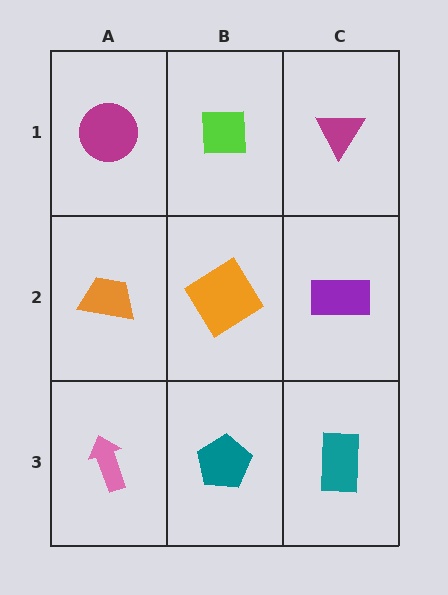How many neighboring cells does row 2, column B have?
4.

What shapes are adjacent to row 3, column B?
An orange diamond (row 2, column B), a pink arrow (row 3, column A), a teal rectangle (row 3, column C).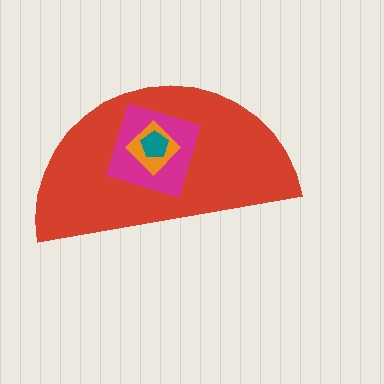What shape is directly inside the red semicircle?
The magenta square.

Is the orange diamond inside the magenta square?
Yes.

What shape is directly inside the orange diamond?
The teal pentagon.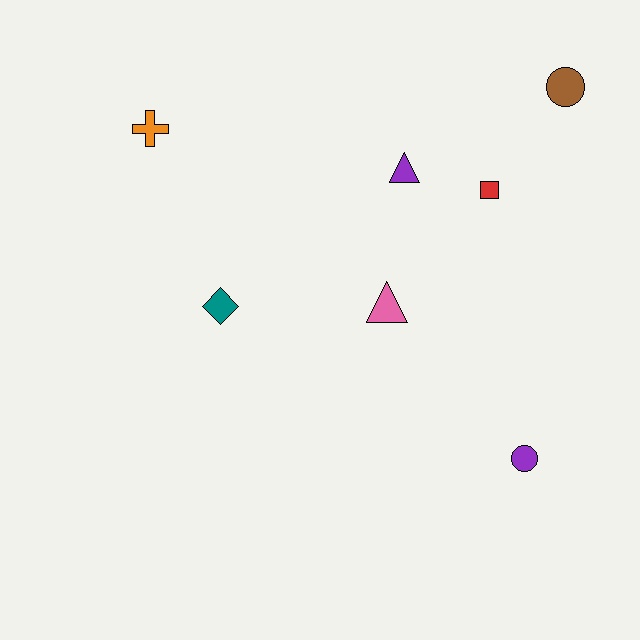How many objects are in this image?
There are 7 objects.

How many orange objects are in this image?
There is 1 orange object.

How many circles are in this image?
There are 2 circles.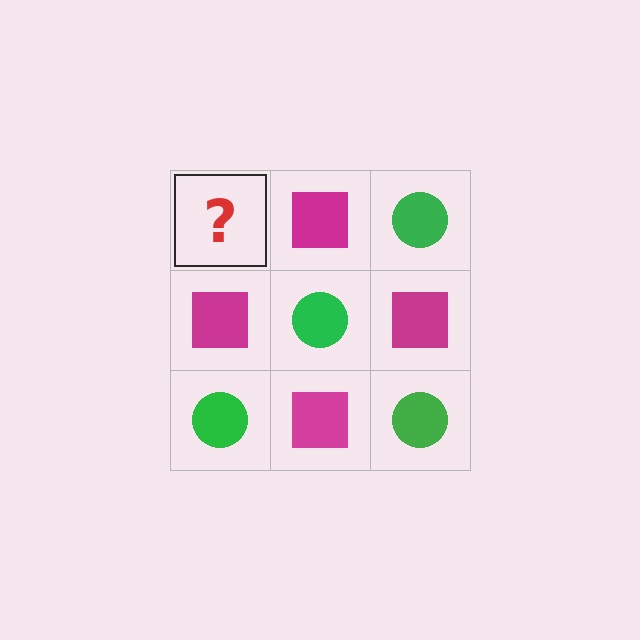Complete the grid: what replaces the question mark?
The question mark should be replaced with a green circle.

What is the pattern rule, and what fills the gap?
The rule is that it alternates green circle and magenta square in a checkerboard pattern. The gap should be filled with a green circle.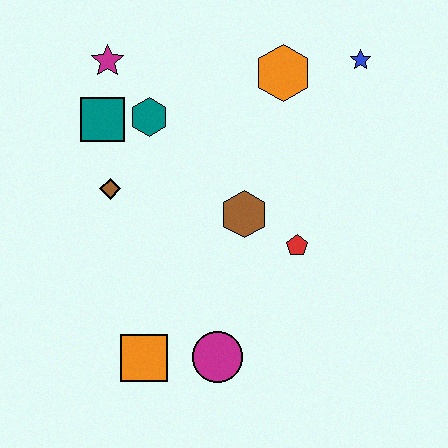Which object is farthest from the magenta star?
The magenta circle is farthest from the magenta star.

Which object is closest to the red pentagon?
The brown hexagon is closest to the red pentagon.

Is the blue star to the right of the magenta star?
Yes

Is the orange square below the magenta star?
Yes